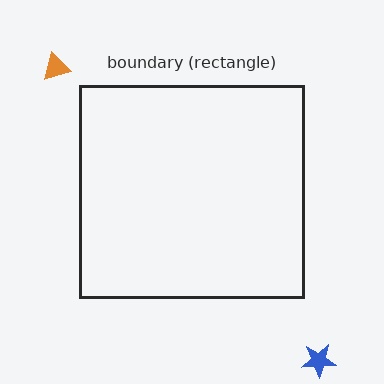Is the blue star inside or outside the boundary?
Outside.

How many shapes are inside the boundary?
0 inside, 2 outside.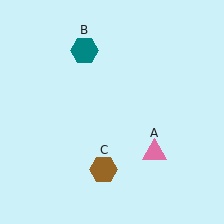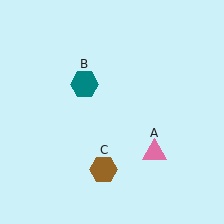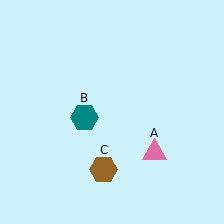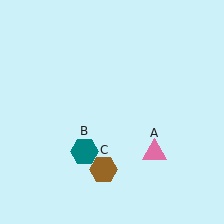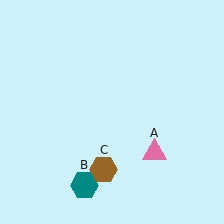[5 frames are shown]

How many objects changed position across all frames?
1 object changed position: teal hexagon (object B).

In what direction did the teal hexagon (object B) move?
The teal hexagon (object B) moved down.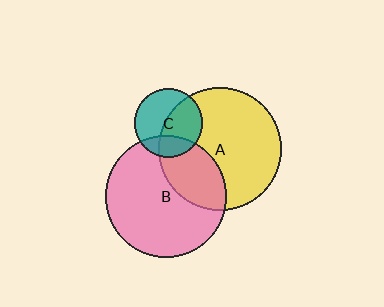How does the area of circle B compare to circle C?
Approximately 3.1 times.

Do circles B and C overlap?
Yes.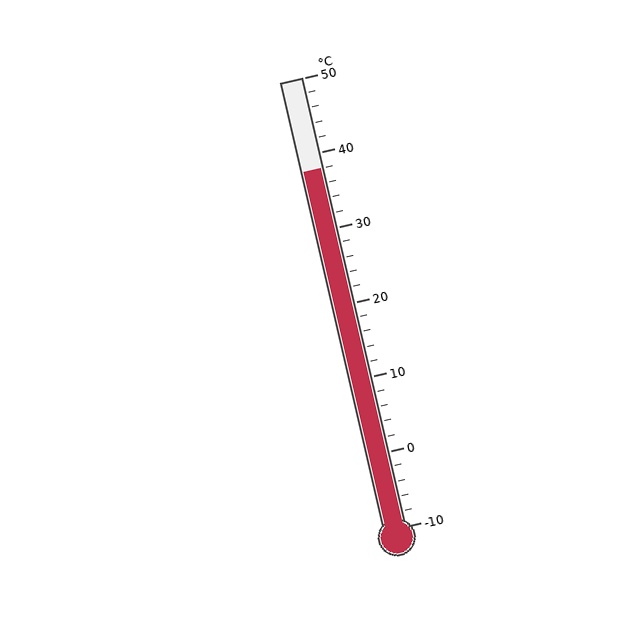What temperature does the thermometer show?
The thermometer shows approximately 38°C.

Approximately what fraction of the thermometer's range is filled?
The thermometer is filled to approximately 80% of its range.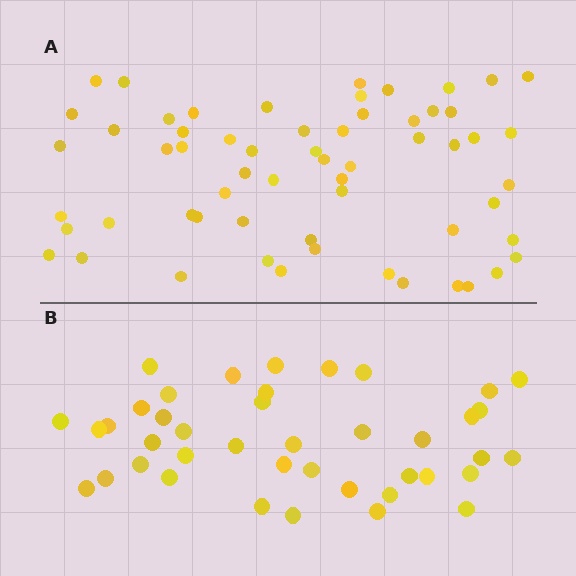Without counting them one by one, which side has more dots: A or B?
Region A (the top region) has more dots.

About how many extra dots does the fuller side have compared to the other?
Region A has approximately 20 more dots than region B.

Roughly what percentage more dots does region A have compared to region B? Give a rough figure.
About 45% more.